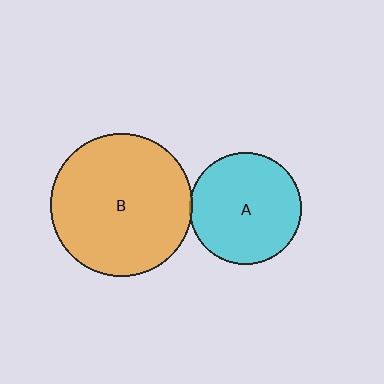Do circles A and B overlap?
Yes.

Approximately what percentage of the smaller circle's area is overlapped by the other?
Approximately 5%.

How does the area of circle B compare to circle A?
Approximately 1.6 times.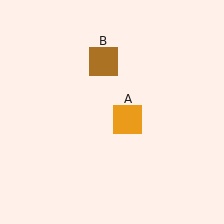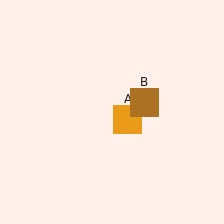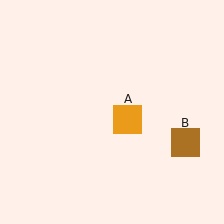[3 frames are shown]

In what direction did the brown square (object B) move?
The brown square (object B) moved down and to the right.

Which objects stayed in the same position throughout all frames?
Orange square (object A) remained stationary.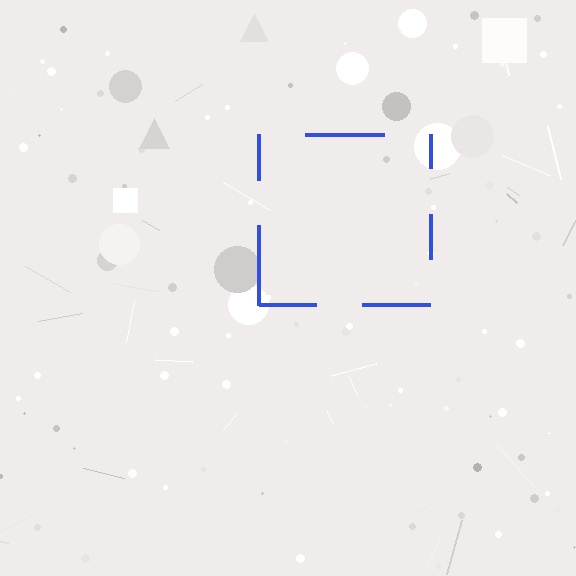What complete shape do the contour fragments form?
The contour fragments form a square.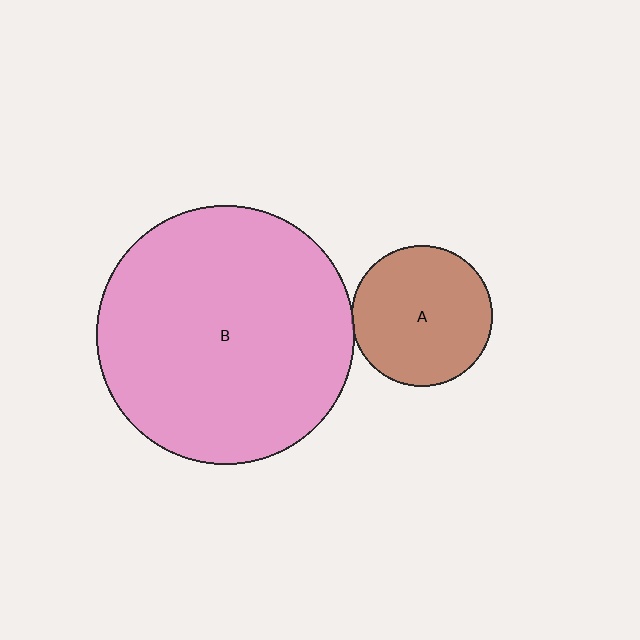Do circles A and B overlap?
Yes.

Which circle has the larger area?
Circle B (pink).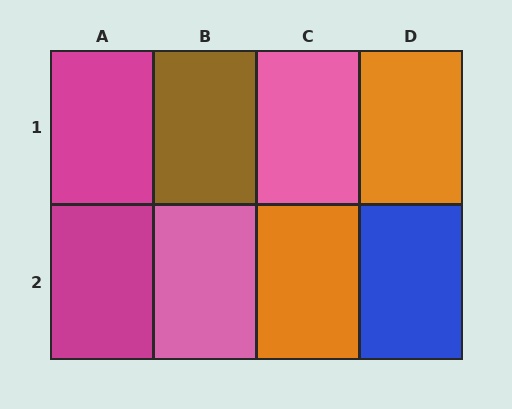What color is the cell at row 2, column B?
Pink.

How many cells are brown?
1 cell is brown.